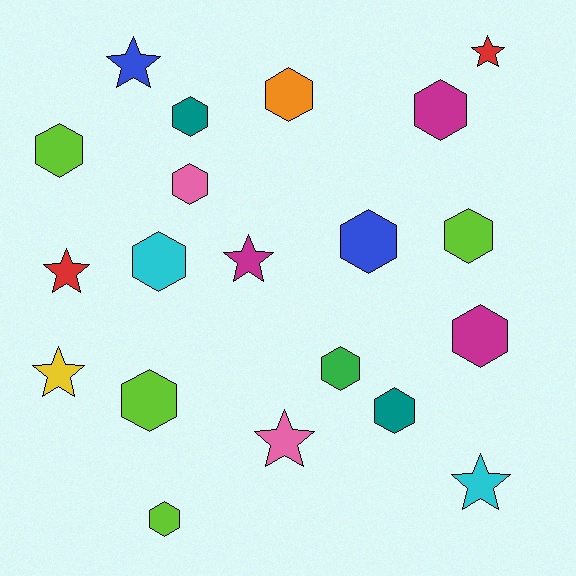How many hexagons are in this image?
There are 13 hexagons.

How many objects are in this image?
There are 20 objects.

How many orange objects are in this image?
There is 1 orange object.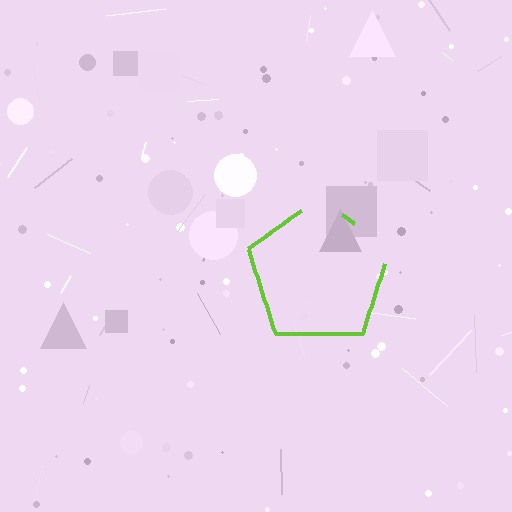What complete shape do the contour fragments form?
The contour fragments form a pentagon.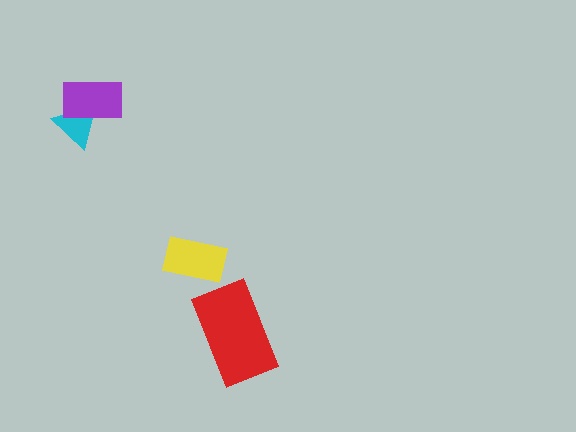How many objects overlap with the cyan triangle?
1 object overlaps with the cyan triangle.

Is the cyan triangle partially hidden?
Yes, it is partially covered by another shape.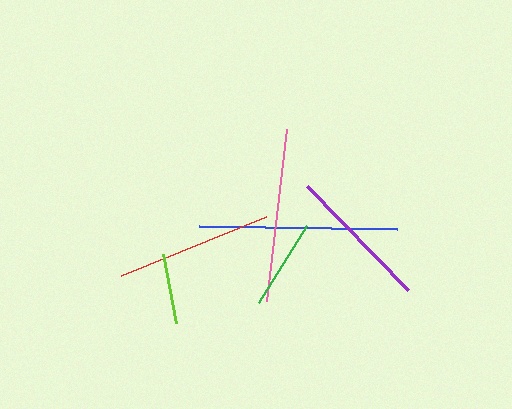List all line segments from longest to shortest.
From longest to shortest: blue, pink, red, purple, green, lime.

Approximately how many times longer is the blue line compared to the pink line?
The blue line is approximately 1.1 times the length of the pink line.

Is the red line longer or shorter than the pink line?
The pink line is longer than the red line.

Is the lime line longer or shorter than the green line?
The green line is longer than the lime line.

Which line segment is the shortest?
The lime line is the shortest at approximately 71 pixels.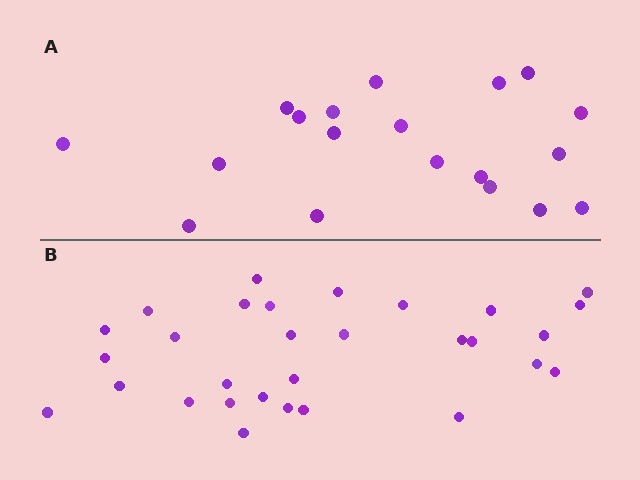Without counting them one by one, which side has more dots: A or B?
Region B (the bottom region) has more dots.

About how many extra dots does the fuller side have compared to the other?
Region B has roughly 12 or so more dots than region A.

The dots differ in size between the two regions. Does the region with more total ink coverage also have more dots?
No. Region A has more total ink coverage because its dots are larger, but region B actually contains more individual dots. Total area can be misleading — the number of items is what matters here.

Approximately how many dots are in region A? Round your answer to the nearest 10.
About 20 dots. (The exact count is 19, which rounds to 20.)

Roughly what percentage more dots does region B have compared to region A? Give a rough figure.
About 60% more.